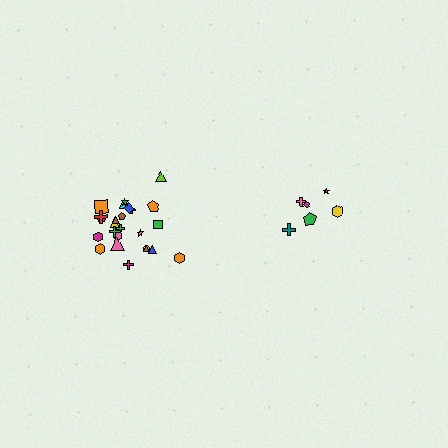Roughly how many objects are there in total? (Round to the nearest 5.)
Roughly 30 objects in total.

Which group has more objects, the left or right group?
The left group.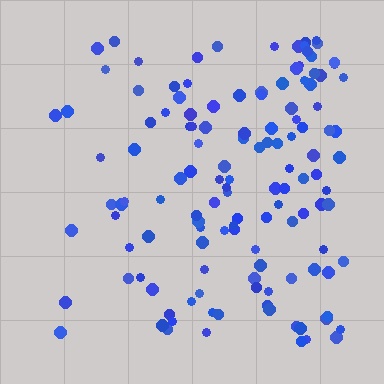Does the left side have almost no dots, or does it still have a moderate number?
Still a moderate number, just noticeably fewer than the right.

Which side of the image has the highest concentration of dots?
The right.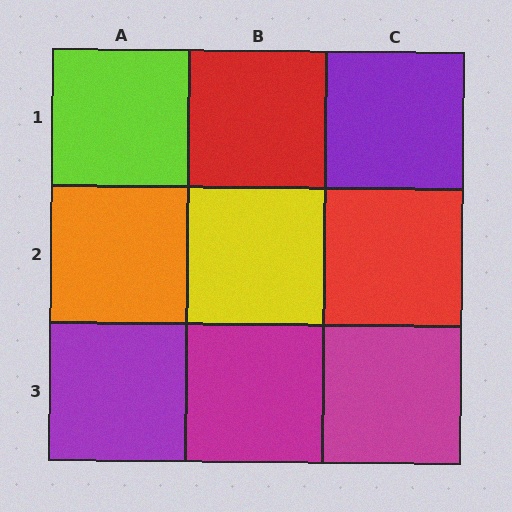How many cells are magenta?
2 cells are magenta.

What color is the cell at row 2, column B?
Yellow.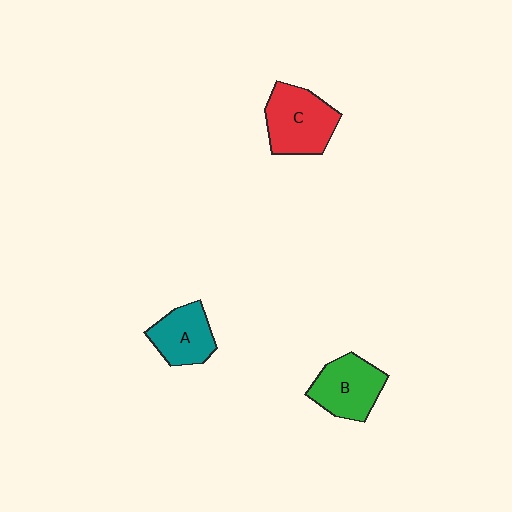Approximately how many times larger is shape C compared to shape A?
Approximately 1.3 times.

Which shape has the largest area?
Shape C (red).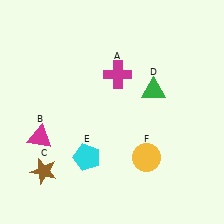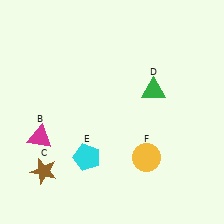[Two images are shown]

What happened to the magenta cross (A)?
The magenta cross (A) was removed in Image 2. It was in the top-right area of Image 1.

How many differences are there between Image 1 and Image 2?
There is 1 difference between the two images.